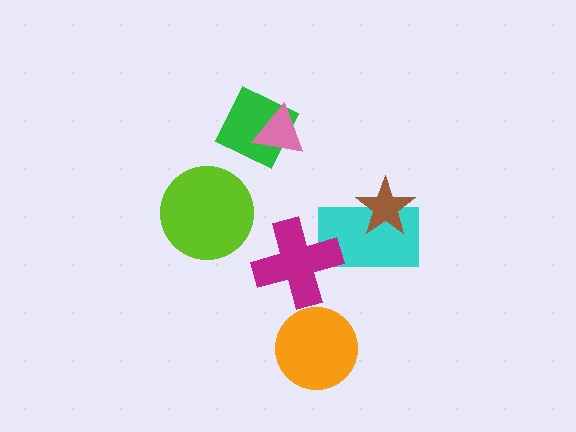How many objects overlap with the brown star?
1 object overlaps with the brown star.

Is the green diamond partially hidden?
Yes, it is partially covered by another shape.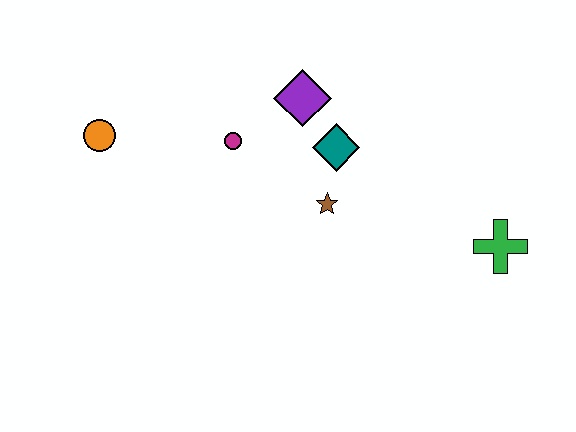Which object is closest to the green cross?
The brown star is closest to the green cross.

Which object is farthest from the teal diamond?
The orange circle is farthest from the teal diamond.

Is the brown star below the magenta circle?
Yes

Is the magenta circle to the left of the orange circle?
No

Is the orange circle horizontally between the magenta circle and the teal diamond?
No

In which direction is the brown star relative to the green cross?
The brown star is to the left of the green cross.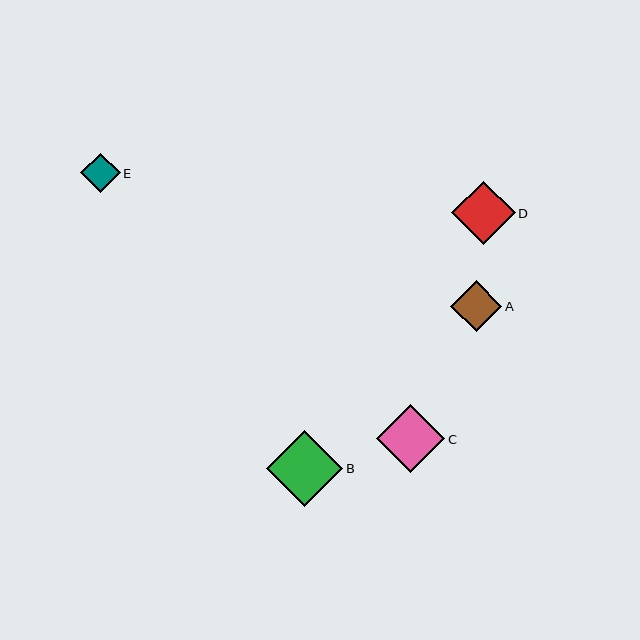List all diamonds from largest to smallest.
From largest to smallest: B, C, D, A, E.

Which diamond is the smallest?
Diamond E is the smallest with a size of approximately 39 pixels.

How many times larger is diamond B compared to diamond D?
Diamond B is approximately 1.2 times the size of diamond D.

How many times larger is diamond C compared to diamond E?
Diamond C is approximately 1.8 times the size of diamond E.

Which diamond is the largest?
Diamond B is the largest with a size of approximately 76 pixels.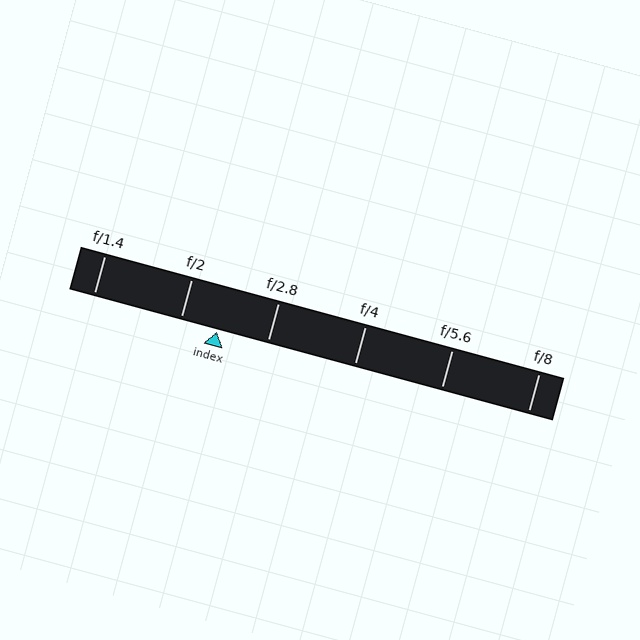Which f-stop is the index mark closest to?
The index mark is closest to f/2.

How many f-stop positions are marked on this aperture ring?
There are 6 f-stop positions marked.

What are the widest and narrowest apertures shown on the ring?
The widest aperture shown is f/1.4 and the narrowest is f/8.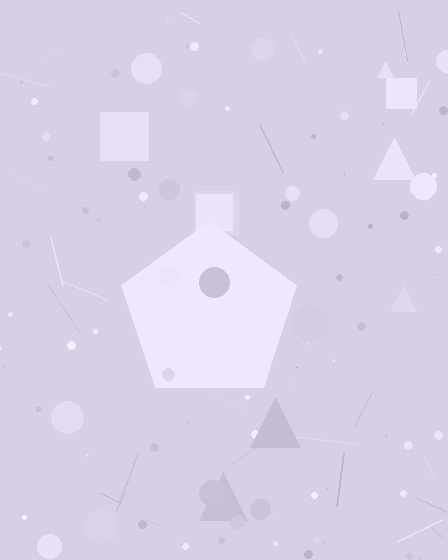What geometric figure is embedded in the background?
A pentagon is embedded in the background.